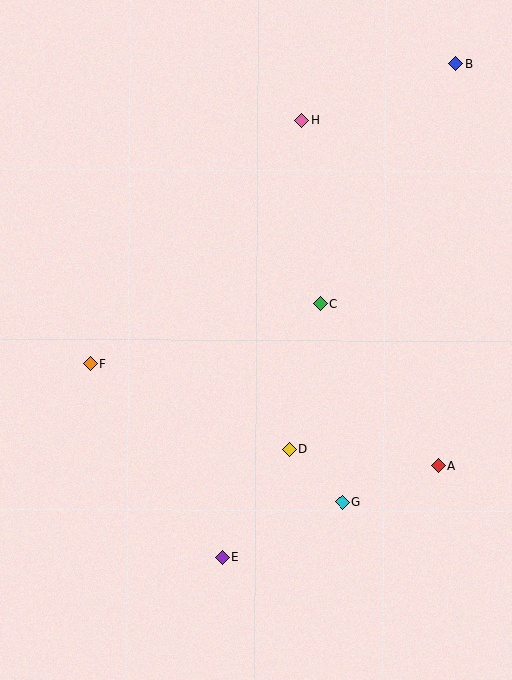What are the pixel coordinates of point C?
Point C is at (320, 304).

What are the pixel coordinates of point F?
Point F is at (90, 364).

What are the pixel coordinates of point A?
Point A is at (438, 466).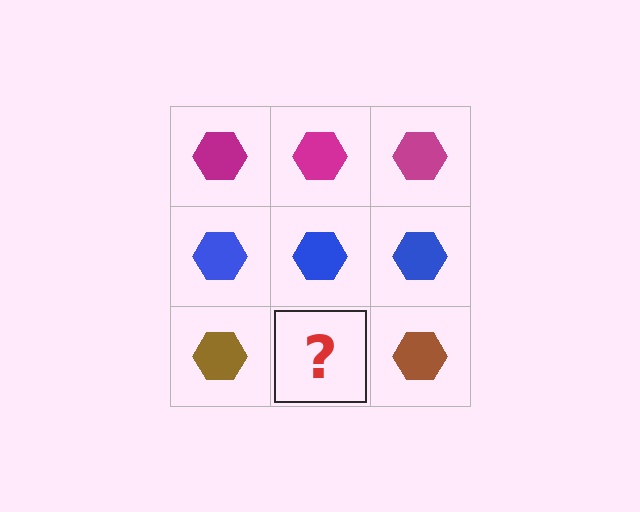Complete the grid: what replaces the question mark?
The question mark should be replaced with a brown hexagon.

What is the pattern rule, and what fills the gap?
The rule is that each row has a consistent color. The gap should be filled with a brown hexagon.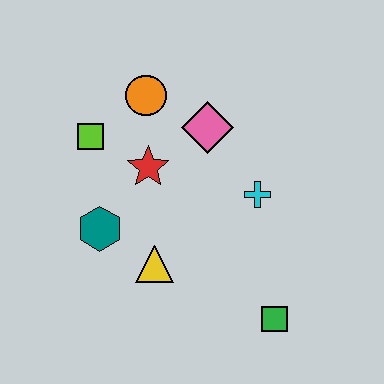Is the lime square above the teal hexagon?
Yes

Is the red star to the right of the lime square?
Yes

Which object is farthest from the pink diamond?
The green square is farthest from the pink diamond.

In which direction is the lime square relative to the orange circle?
The lime square is to the left of the orange circle.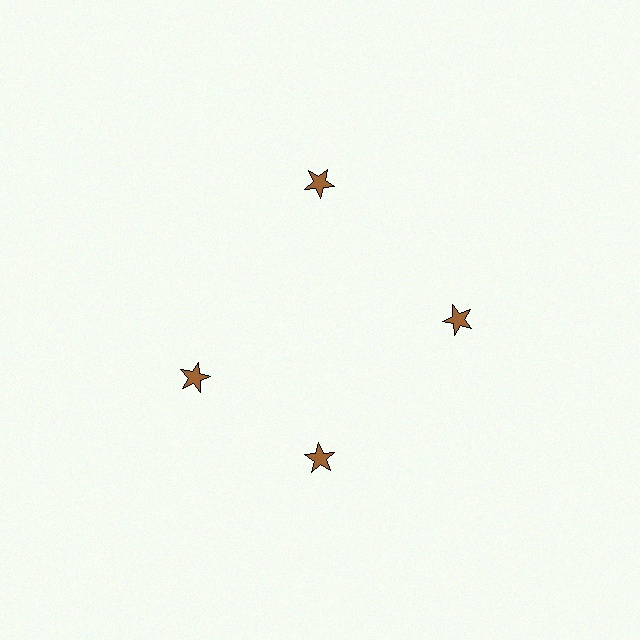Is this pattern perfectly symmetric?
No. The 4 brown stars are arranged in a ring, but one element near the 9 o'clock position is rotated out of alignment along the ring, breaking the 4-fold rotational symmetry.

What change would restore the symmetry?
The symmetry would be restored by rotating it back into even spacing with its neighbors so that all 4 stars sit at equal angles and equal distance from the center.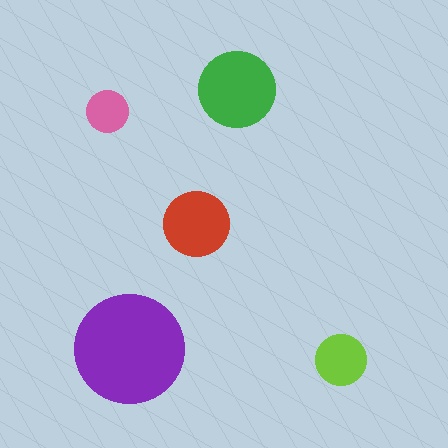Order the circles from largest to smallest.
the purple one, the green one, the red one, the lime one, the pink one.